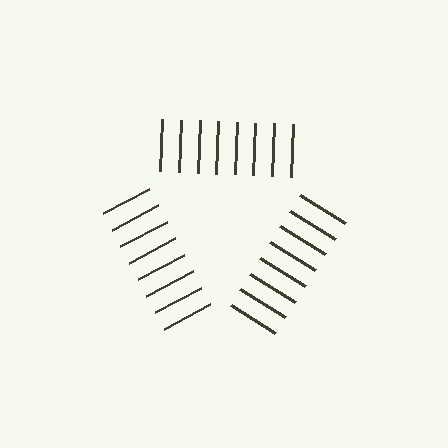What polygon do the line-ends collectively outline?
An illusory triangle — the line segments terminate on its edges but no continuous stroke is drawn.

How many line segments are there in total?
24 — 8 along each of the 3 edges.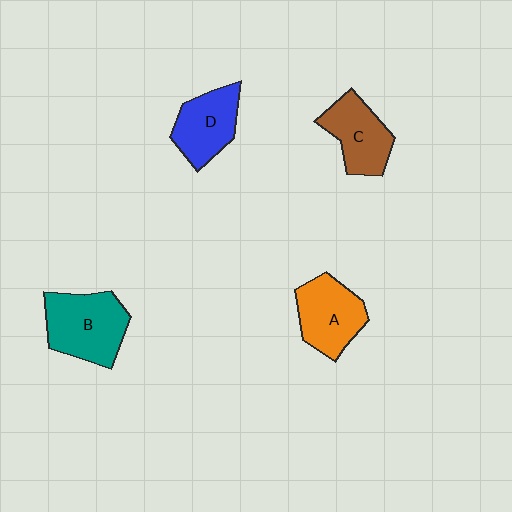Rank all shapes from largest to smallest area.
From largest to smallest: B (teal), A (orange), C (brown), D (blue).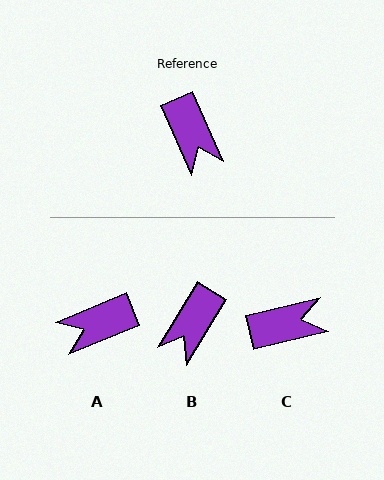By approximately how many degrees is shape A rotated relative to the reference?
Approximately 92 degrees clockwise.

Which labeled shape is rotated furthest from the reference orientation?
A, about 92 degrees away.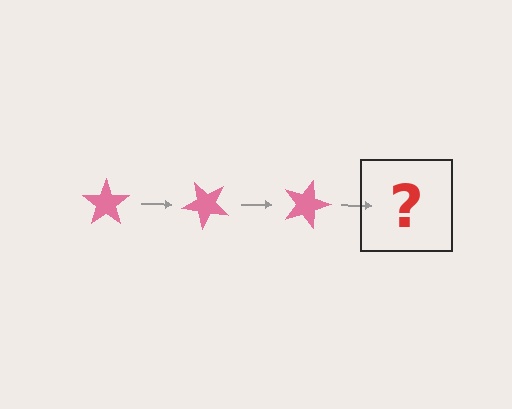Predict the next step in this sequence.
The next step is a pink star rotated 135 degrees.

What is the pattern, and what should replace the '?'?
The pattern is that the star rotates 45 degrees each step. The '?' should be a pink star rotated 135 degrees.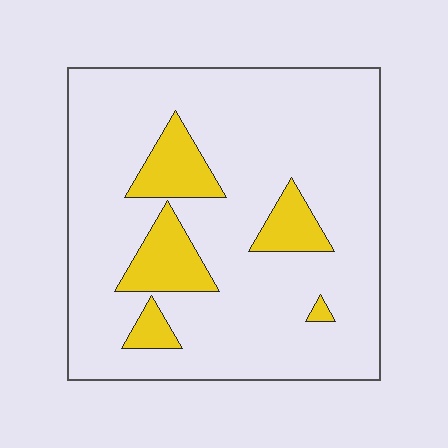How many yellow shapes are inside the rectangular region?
5.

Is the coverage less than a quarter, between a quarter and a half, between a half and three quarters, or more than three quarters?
Less than a quarter.